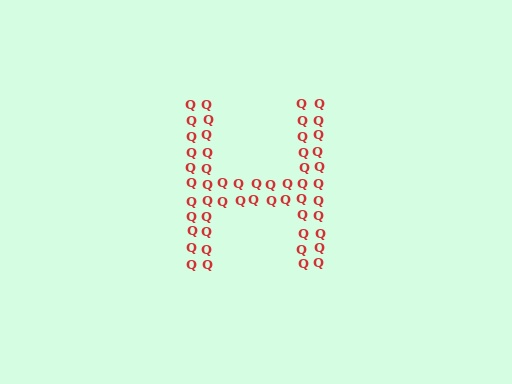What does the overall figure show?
The overall figure shows the letter H.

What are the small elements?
The small elements are letter Q's.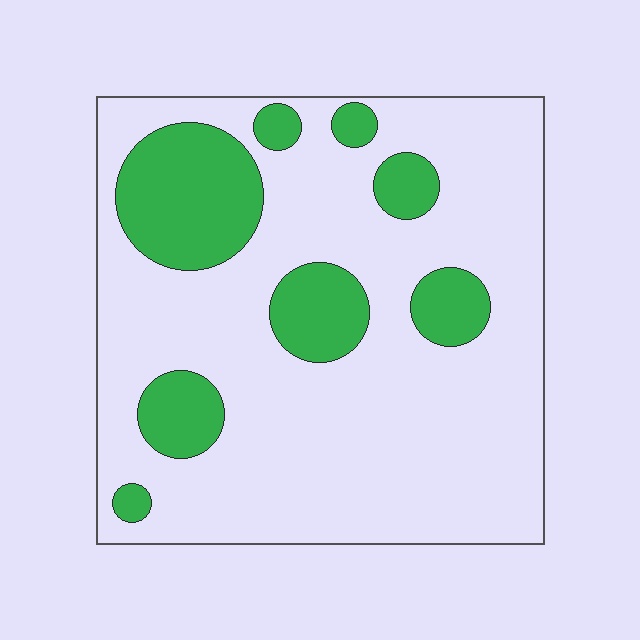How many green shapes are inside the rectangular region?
8.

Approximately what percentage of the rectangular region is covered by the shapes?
Approximately 20%.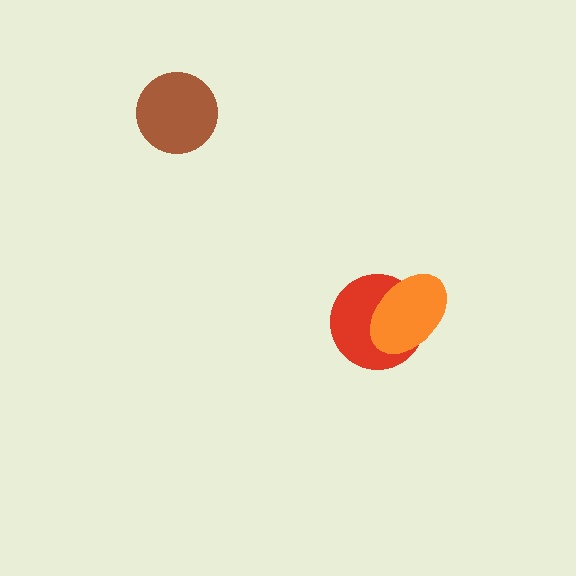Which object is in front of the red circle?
The orange ellipse is in front of the red circle.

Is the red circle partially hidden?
Yes, it is partially covered by another shape.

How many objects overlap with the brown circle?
0 objects overlap with the brown circle.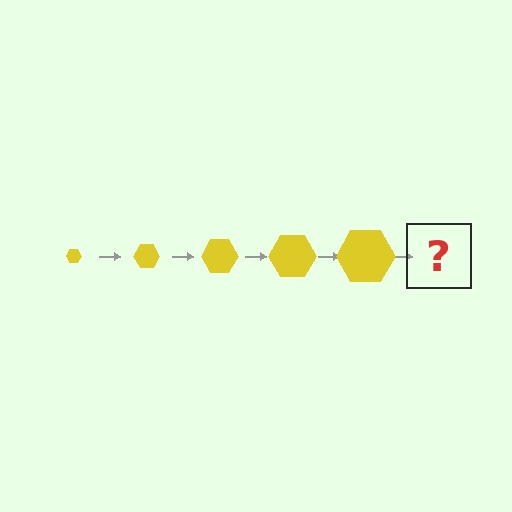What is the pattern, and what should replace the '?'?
The pattern is that the hexagon gets progressively larger each step. The '?' should be a yellow hexagon, larger than the previous one.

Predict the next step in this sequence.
The next step is a yellow hexagon, larger than the previous one.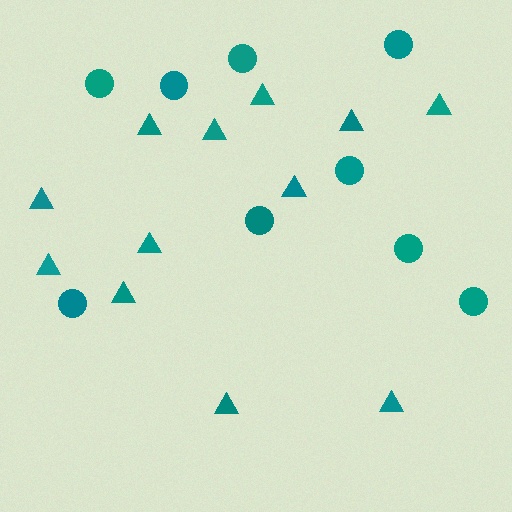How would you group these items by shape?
There are 2 groups: one group of circles (9) and one group of triangles (12).